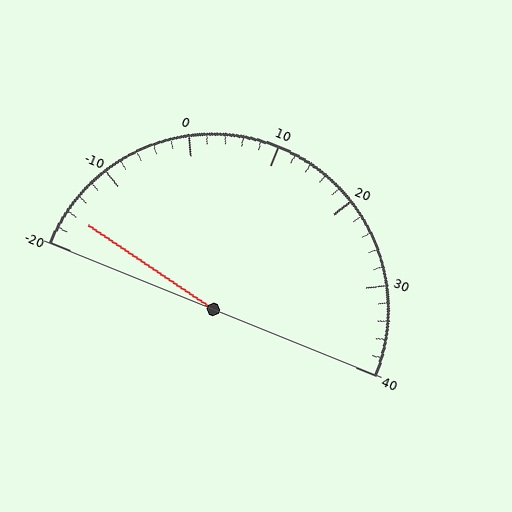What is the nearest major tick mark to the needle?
The nearest major tick mark is -20.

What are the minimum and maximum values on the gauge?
The gauge ranges from -20 to 40.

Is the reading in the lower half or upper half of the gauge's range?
The reading is in the lower half of the range (-20 to 40).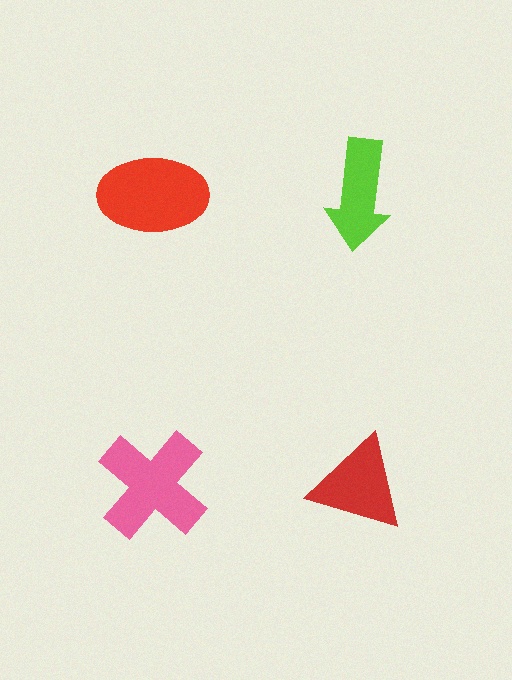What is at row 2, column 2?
A red triangle.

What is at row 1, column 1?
A red ellipse.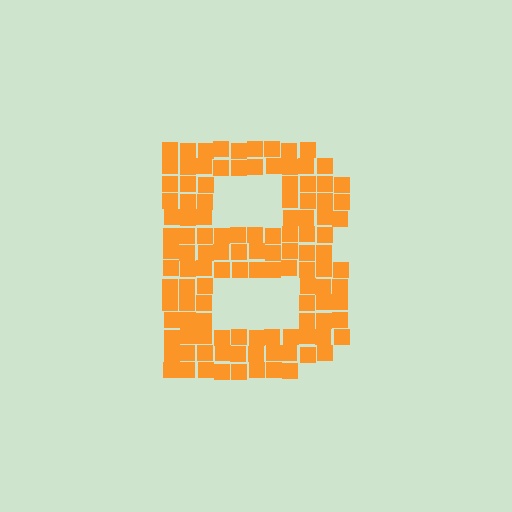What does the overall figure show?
The overall figure shows the letter B.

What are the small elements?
The small elements are squares.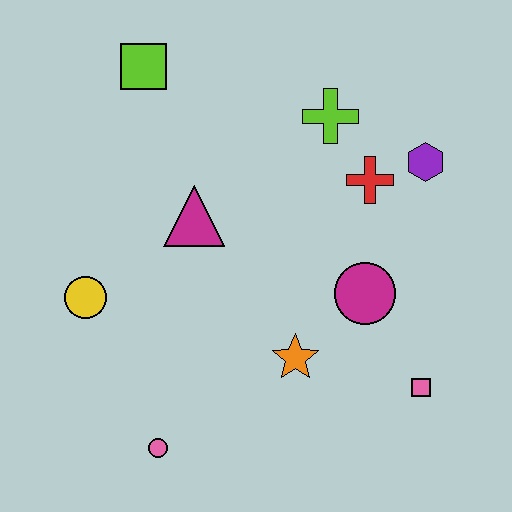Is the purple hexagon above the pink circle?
Yes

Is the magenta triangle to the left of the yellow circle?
No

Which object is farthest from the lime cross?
The pink circle is farthest from the lime cross.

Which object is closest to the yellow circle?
The magenta triangle is closest to the yellow circle.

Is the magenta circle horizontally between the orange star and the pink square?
Yes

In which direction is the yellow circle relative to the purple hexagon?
The yellow circle is to the left of the purple hexagon.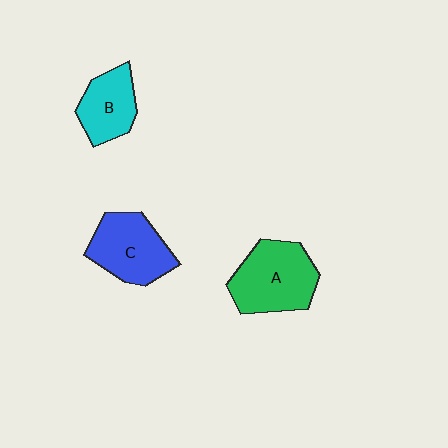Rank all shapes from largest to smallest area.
From largest to smallest: A (green), C (blue), B (cyan).